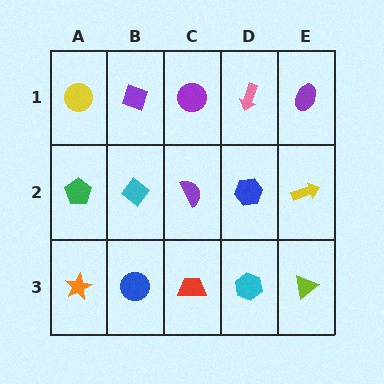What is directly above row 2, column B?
A purple diamond.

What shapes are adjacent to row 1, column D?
A blue hexagon (row 2, column D), a purple circle (row 1, column C), a purple ellipse (row 1, column E).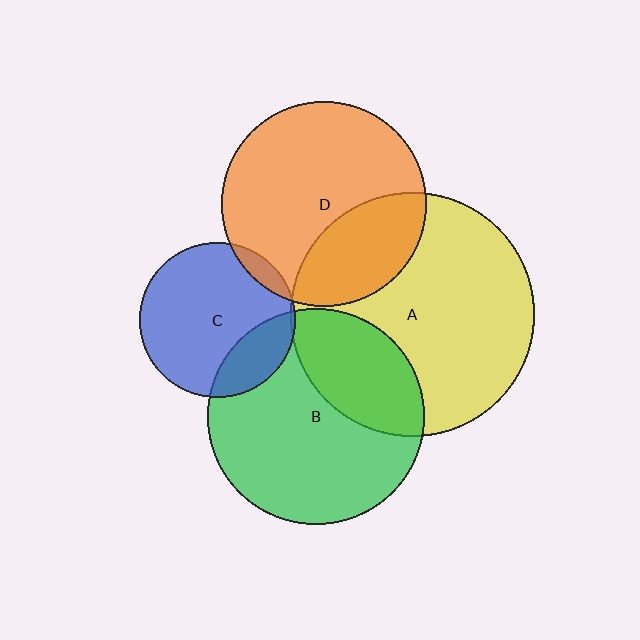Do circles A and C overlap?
Yes.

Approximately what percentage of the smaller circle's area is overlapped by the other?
Approximately 5%.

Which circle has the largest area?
Circle A (yellow).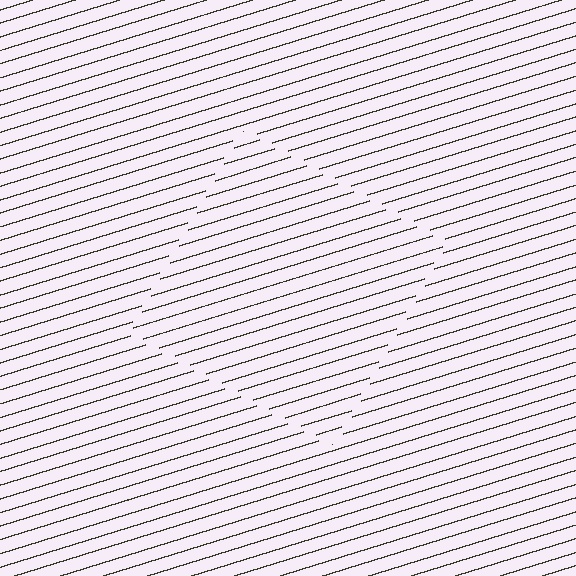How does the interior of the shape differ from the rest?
The interior of the shape contains the same grating, shifted by half a period — the contour is defined by the phase discontinuity where line-ends from the inner and outer gratings abut.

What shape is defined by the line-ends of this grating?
An illusory square. The interior of the shape contains the same grating, shifted by half a period — the contour is defined by the phase discontinuity where line-ends from the inner and outer gratings abut.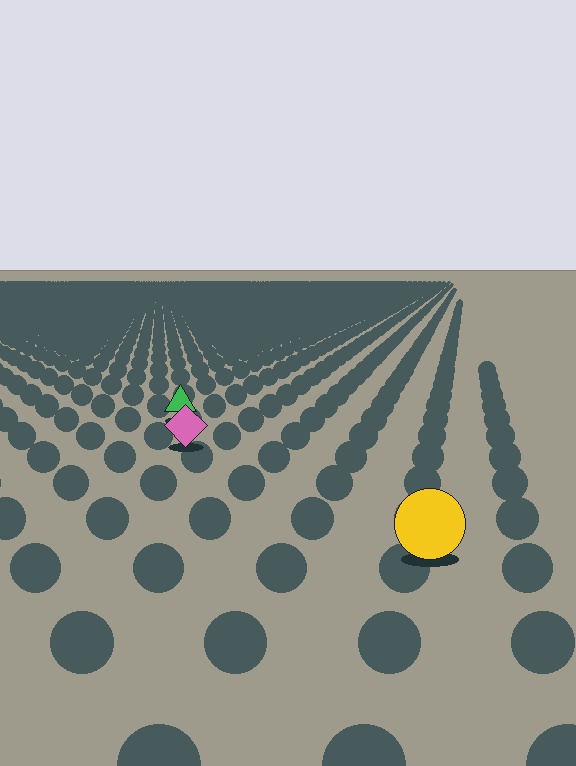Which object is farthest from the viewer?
The green triangle is farthest from the viewer. It appears smaller and the ground texture around it is denser.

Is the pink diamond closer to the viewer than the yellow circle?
No. The yellow circle is closer — you can tell from the texture gradient: the ground texture is coarser near it.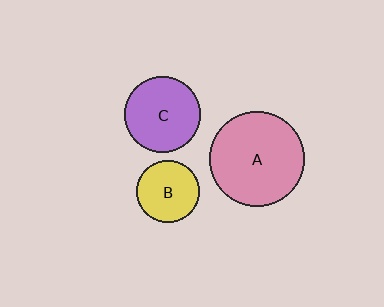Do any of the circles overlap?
No, none of the circles overlap.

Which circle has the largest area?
Circle A (pink).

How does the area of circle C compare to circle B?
Approximately 1.5 times.